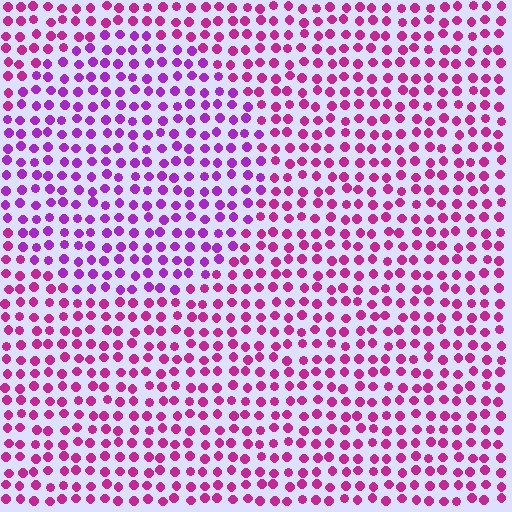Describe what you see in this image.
The image is filled with small magenta elements in a uniform arrangement. A circle-shaped region is visible where the elements are tinted to a slightly different hue, forming a subtle color boundary.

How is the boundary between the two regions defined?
The boundary is defined purely by a slight shift in hue (about 28 degrees). Spacing, size, and orientation are identical on both sides.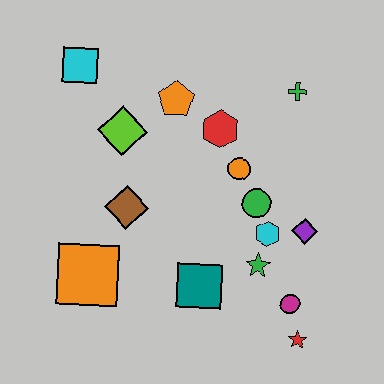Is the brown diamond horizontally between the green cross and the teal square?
No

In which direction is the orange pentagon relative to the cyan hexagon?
The orange pentagon is above the cyan hexagon.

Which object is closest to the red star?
The magenta circle is closest to the red star.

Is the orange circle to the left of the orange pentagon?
No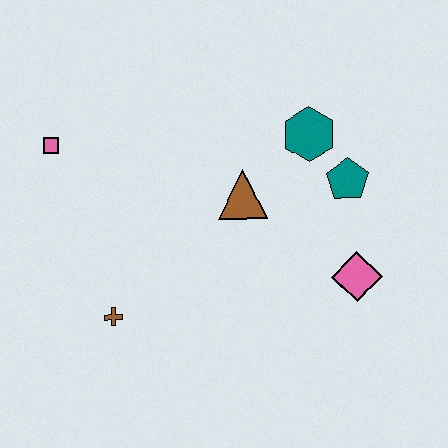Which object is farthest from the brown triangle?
The pink square is farthest from the brown triangle.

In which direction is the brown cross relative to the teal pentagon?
The brown cross is to the left of the teal pentagon.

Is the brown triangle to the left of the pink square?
No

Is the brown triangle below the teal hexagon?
Yes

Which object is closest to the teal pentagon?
The teal hexagon is closest to the teal pentagon.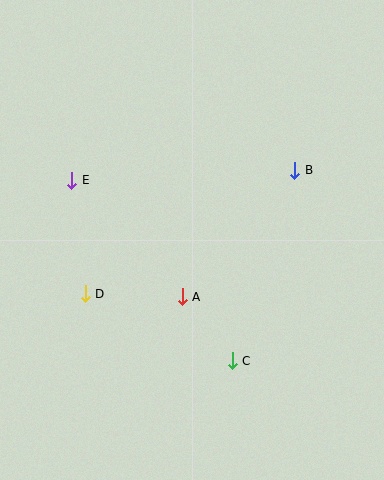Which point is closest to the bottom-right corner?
Point C is closest to the bottom-right corner.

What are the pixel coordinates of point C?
Point C is at (232, 361).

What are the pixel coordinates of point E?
Point E is at (72, 180).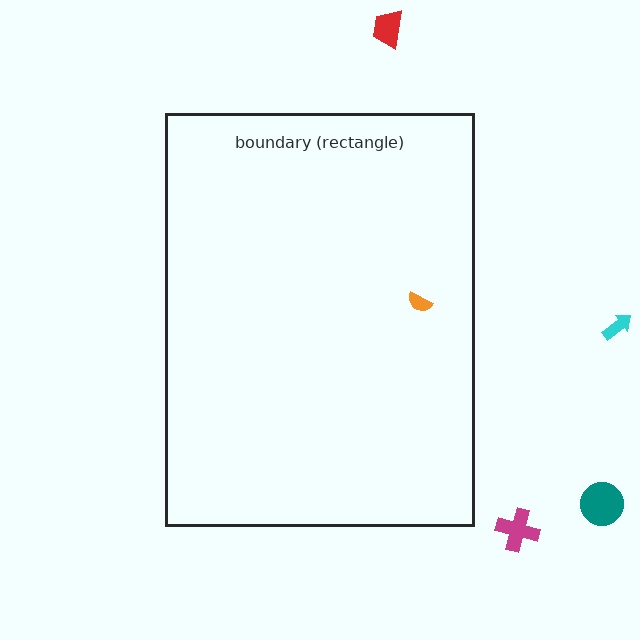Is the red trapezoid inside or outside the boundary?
Outside.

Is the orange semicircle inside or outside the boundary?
Inside.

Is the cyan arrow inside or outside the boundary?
Outside.